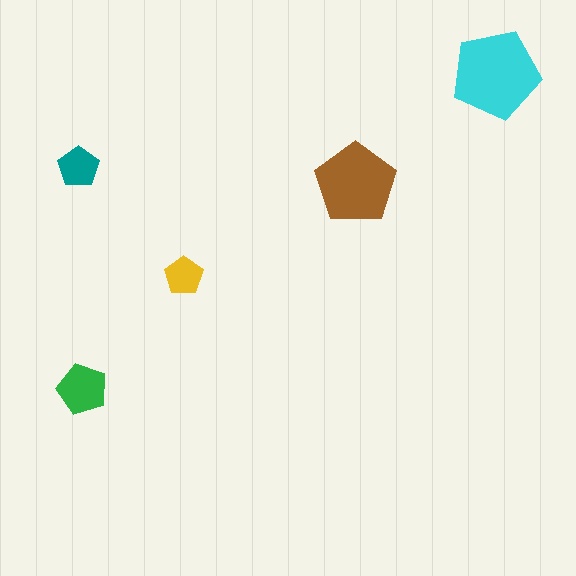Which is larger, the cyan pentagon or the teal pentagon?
The cyan one.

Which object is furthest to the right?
The cyan pentagon is rightmost.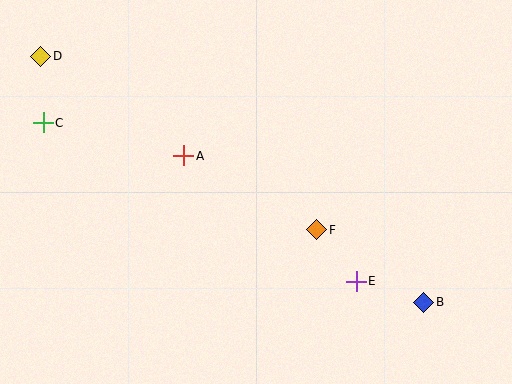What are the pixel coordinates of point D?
Point D is at (41, 56).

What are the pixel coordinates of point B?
Point B is at (424, 302).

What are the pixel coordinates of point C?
Point C is at (43, 123).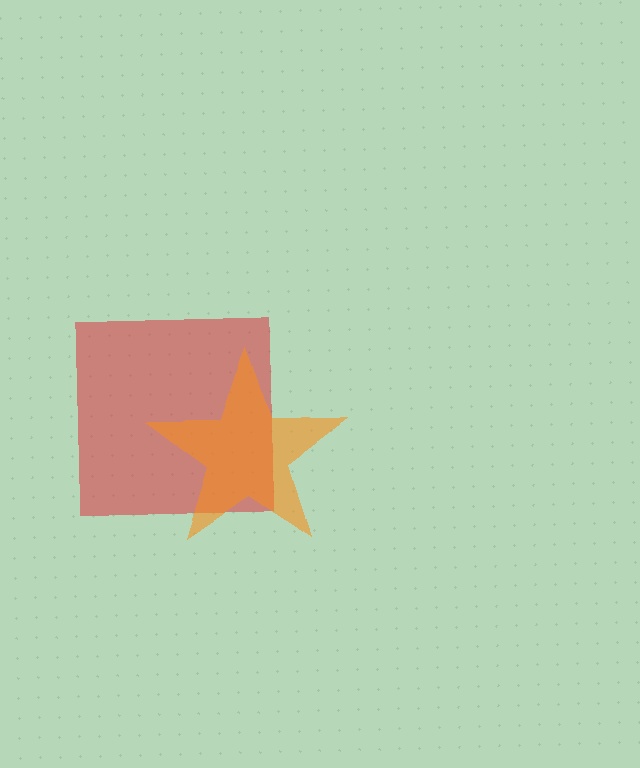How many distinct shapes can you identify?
There are 2 distinct shapes: a red square, an orange star.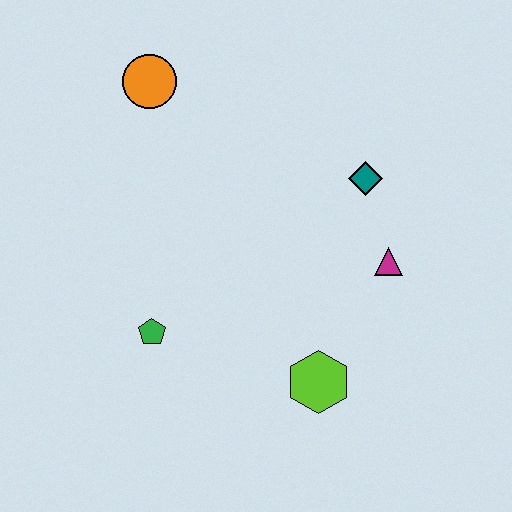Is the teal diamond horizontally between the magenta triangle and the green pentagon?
Yes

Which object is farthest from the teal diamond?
The green pentagon is farthest from the teal diamond.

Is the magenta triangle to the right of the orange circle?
Yes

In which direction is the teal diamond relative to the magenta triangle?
The teal diamond is above the magenta triangle.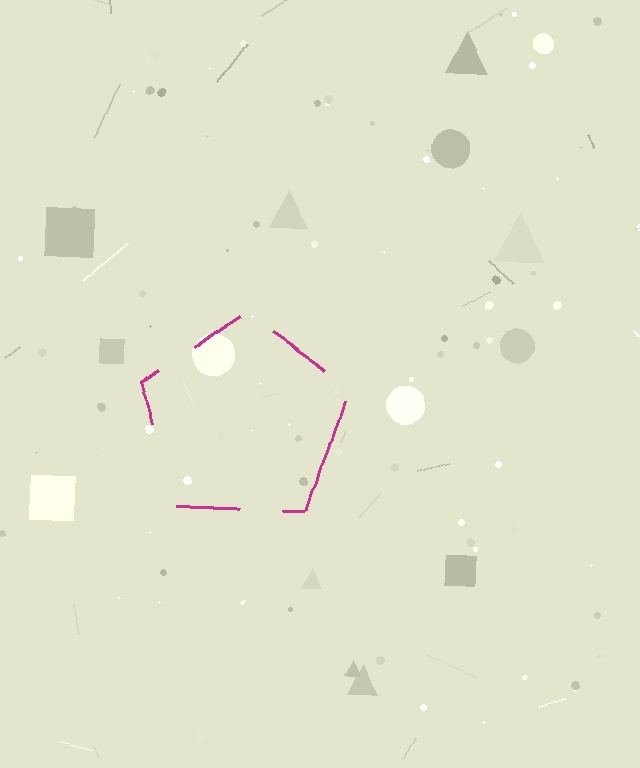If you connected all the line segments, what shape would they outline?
They would outline a pentagon.